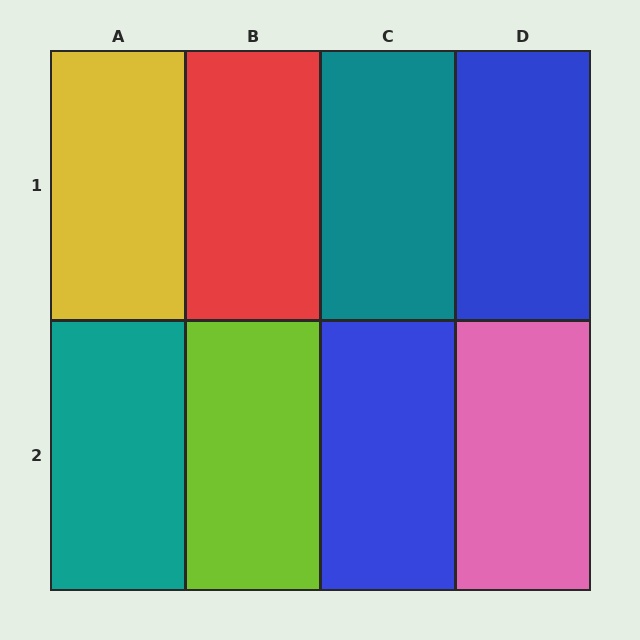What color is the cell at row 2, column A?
Teal.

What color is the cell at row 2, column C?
Blue.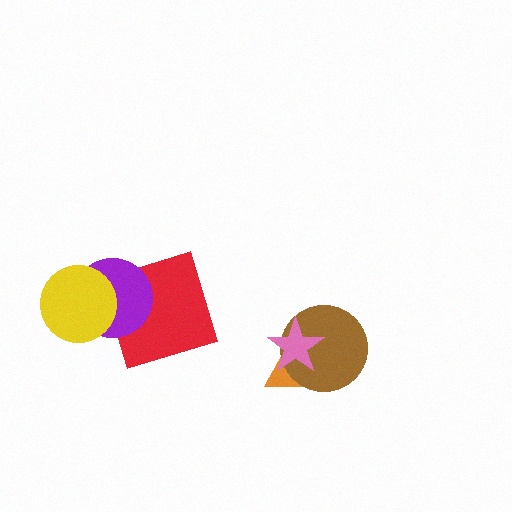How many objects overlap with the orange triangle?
2 objects overlap with the orange triangle.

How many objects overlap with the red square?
1 object overlaps with the red square.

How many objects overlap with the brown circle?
2 objects overlap with the brown circle.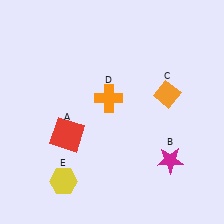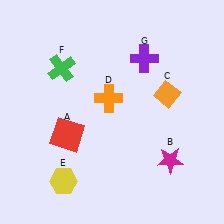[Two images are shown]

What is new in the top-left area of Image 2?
A green cross (F) was added in the top-left area of Image 2.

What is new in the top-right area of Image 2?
A purple cross (G) was added in the top-right area of Image 2.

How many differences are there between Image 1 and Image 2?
There are 2 differences between the two images.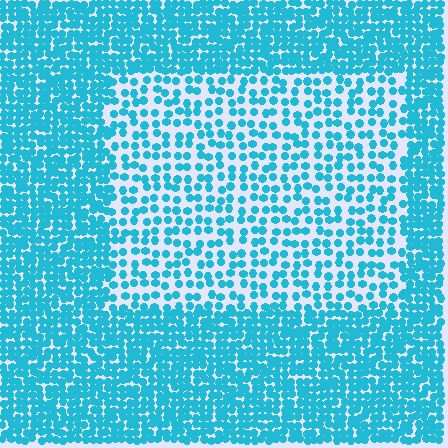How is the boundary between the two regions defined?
The boundary is defined by a change in element density (approximately 2.1x ratio). All elements are the same color, size, and shape.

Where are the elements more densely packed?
The elements are more densely packed outside the rectangle boundary.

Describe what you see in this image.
The image contains small cyan elements arranged at two different densities. A rectangle-shaped region is visible where the elements are less densely packed than the surrounding area.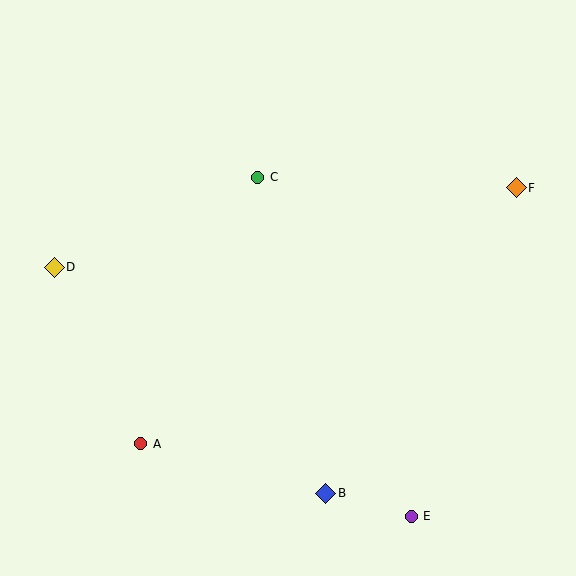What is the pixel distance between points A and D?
The distance between A and D is 196 pixels.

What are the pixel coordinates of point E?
Point E is at (411, 516).